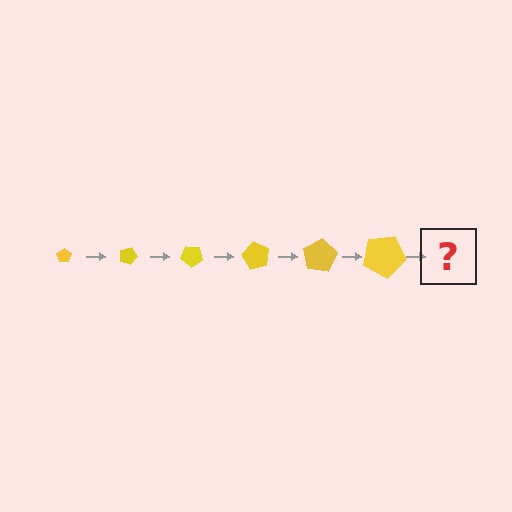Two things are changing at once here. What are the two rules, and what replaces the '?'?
The two rules are that the pentagon grows larger each step and it rotates 20 degrees each step. The '?' should be a pentagon, larger than the previous one and rotated 120 degrees from the start.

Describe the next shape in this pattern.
It should be a pentagon, larger than the previous one and rotated 120 degrees from the start.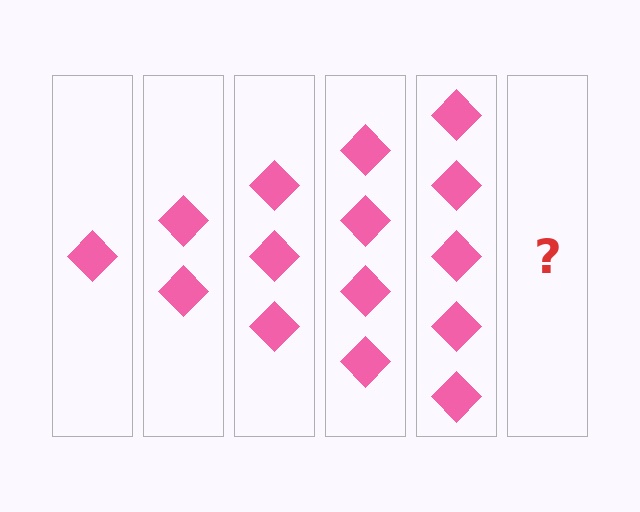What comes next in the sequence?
The next element should be 6 diamonds.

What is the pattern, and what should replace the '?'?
The pattern is that each step adds one more diamond. The '?' should be 6 diamonds.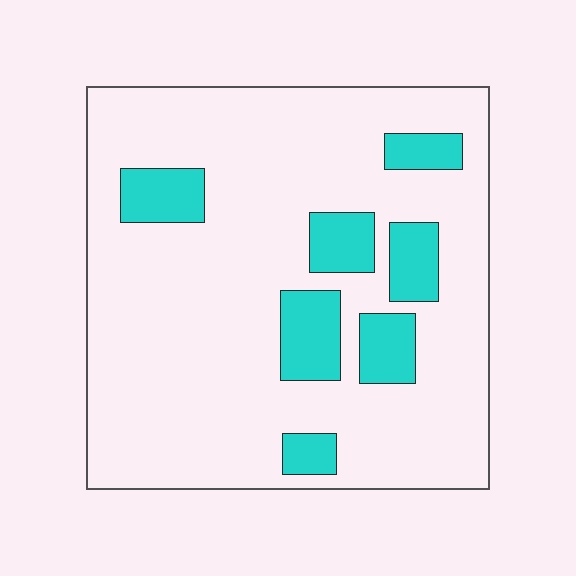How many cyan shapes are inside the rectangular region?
7.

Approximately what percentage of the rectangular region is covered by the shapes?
Approximately 15%.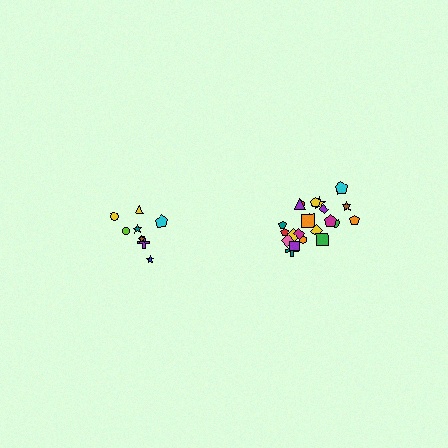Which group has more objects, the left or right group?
The right group.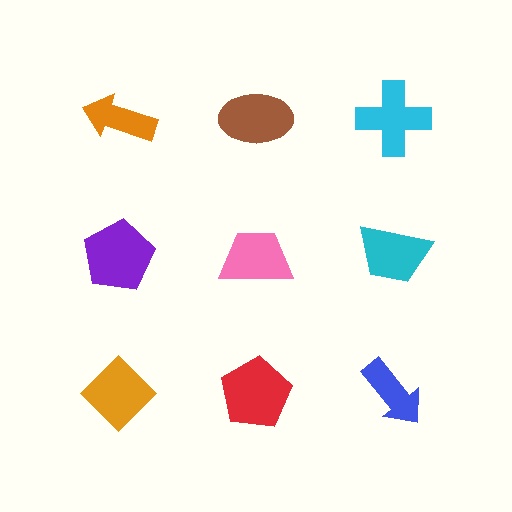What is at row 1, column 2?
A brown ellipse.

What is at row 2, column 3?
A cyan trapezoid.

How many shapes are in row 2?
3 shapes.